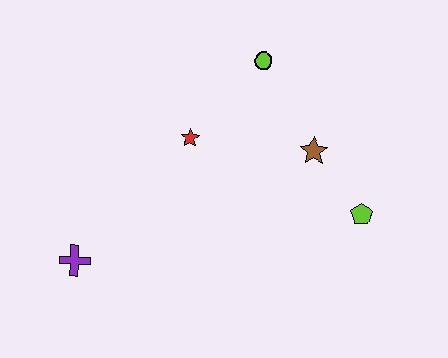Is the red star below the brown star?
No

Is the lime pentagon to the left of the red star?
No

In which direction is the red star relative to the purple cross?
The red star is above the purple cross.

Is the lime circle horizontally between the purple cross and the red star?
No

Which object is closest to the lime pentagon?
The brown star is closest to the lime pentagon.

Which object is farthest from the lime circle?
The purple cross is farthest from the lime circle.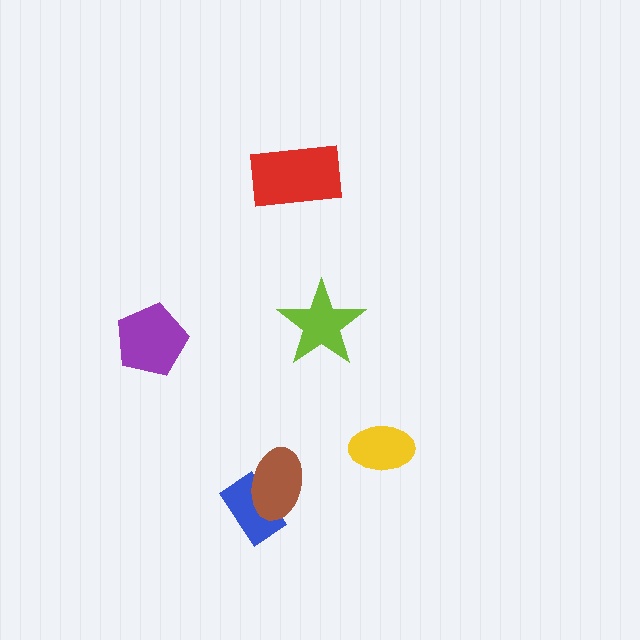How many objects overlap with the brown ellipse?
1 object overlaps with the brown ellipse.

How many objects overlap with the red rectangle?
0 objects overlap with the red rectangle.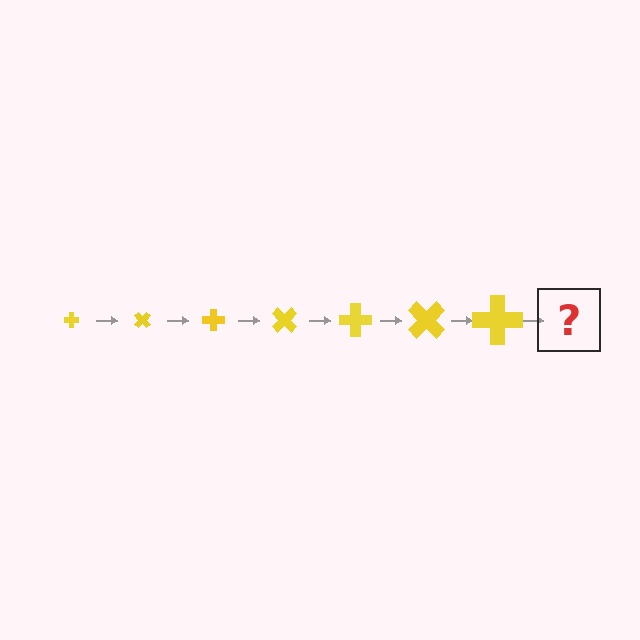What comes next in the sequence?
The next element should be a cross, larger than the previous one and rotated 315 degrees from the start.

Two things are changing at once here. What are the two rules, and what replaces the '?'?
The two rules are that the cross grows larger each step and it rotates 45 degrees each step. The '?' should be a cross, larger than the previous one and rotated 315 degrees from the start.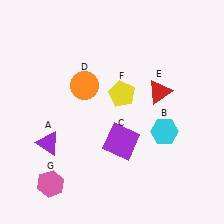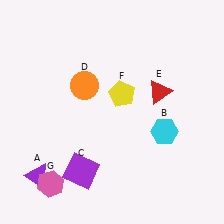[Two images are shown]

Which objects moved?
The objects that moved are: the purple triangle (A), the purple square (C).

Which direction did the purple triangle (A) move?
The purple triangle (A) moved down.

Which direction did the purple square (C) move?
The purple square (C) moved left.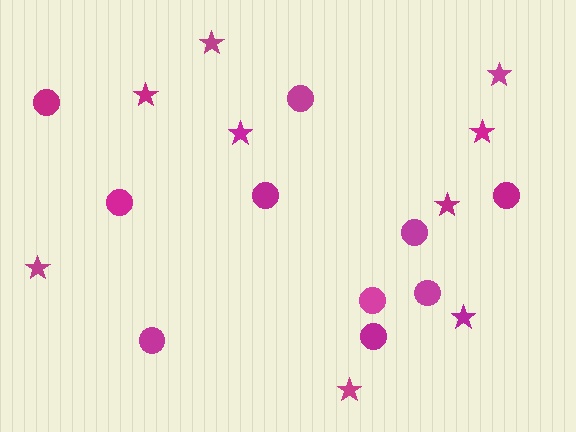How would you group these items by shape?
There are 2 groups: one group of stars (9) and one group of circles (10).